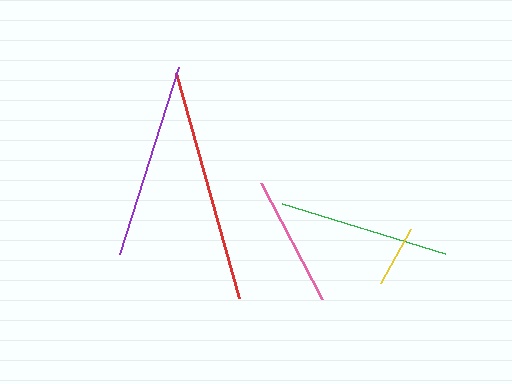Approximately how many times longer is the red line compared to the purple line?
The red line is approximately 1.2 times the length of the purple line.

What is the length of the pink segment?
The pink segment is approximately 131 pixels long.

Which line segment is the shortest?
The yellow line is the shortest at approximately 63 pixels.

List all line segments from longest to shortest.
From longest to shortest: red, purple, green, pink, yellow.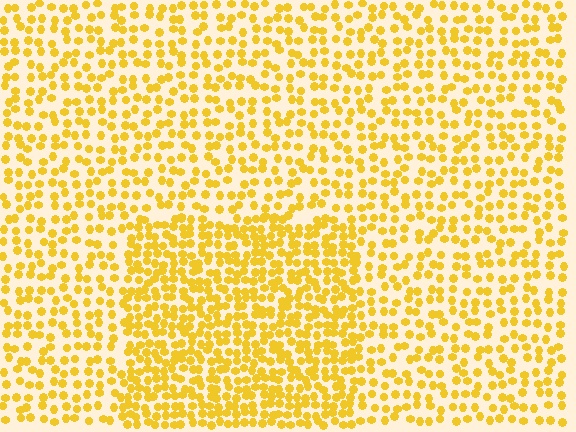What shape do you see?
I see a rectangle.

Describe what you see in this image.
The image contains small yellow elements arranged at two different densities. A rectangle-shaped region is visible where the elements are more densely packed than the surrounding area.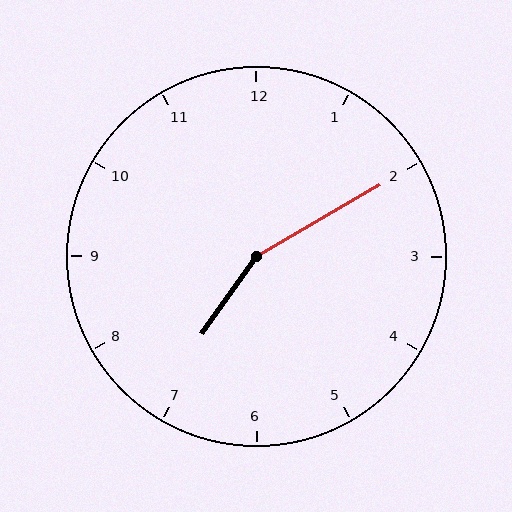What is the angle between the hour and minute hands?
Approximately 155 degrees.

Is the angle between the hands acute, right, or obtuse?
It is obtuse.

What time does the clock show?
7:10.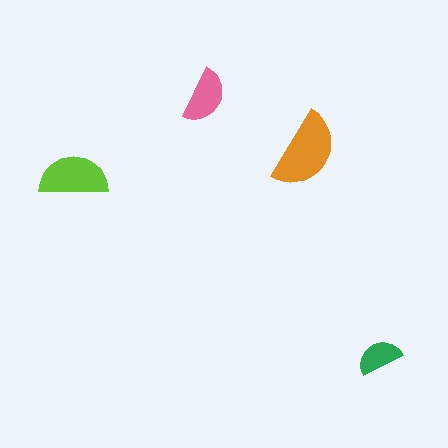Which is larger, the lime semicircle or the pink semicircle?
The lime one.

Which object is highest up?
The pink semicircle is topmost.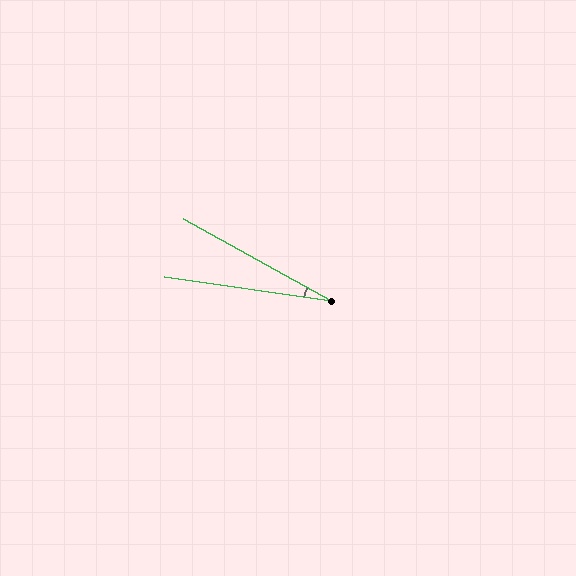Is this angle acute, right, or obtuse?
It is acute.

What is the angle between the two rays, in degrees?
Approximately 21 degrees.